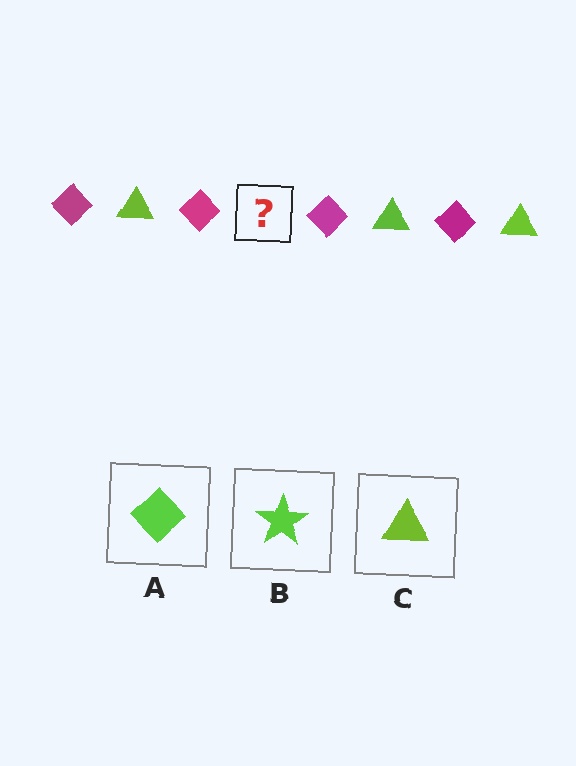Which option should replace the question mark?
Option C.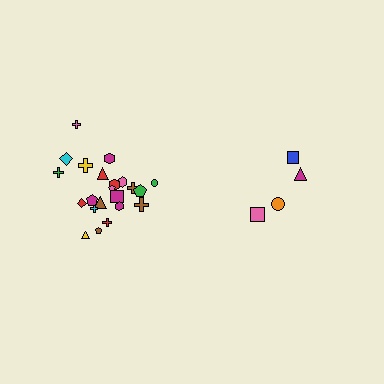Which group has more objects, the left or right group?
The left group.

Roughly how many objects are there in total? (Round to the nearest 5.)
Roughly 25 objects in total.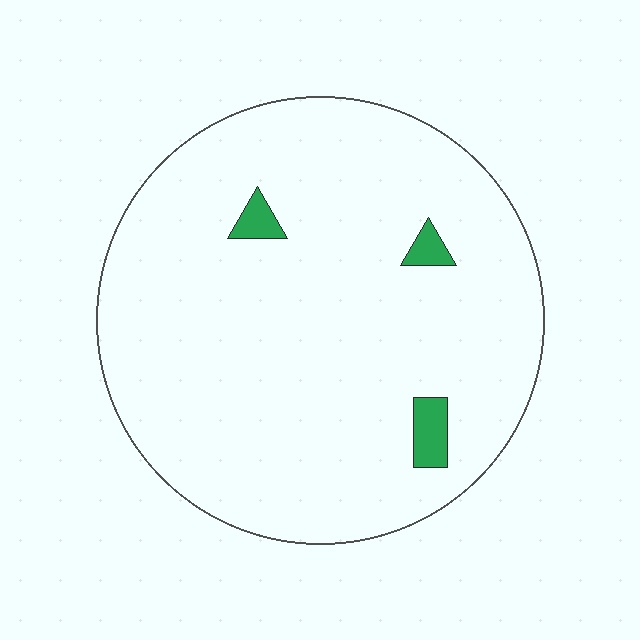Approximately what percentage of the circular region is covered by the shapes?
Approximately 5%.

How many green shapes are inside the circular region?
3.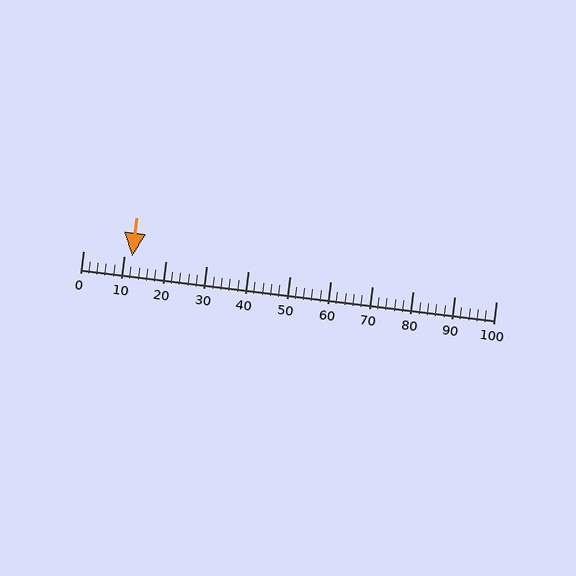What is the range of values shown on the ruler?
The ruler shows values from 0 to 100.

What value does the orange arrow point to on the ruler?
The orange arrow points to approximately 12.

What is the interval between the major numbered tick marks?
The major tick marks are spaced 10 units apart.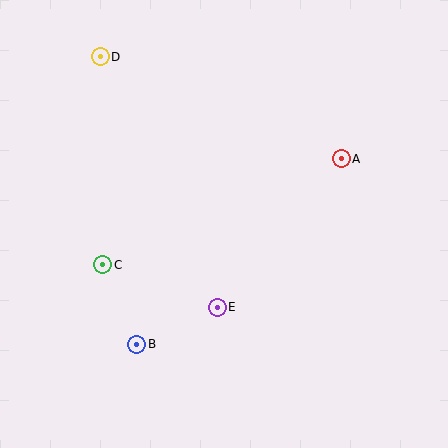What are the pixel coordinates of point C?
Point C is at (103, 265).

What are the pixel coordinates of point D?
Point D is at (100, 57).